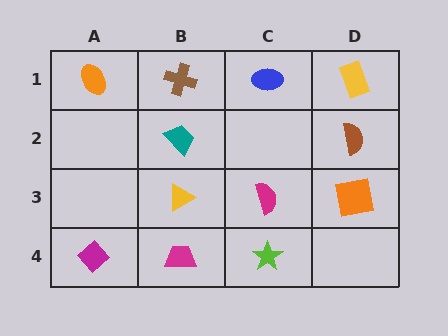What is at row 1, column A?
An orange ellipse.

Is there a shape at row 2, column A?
No, that cell is empty.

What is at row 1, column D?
A yellow rectangle.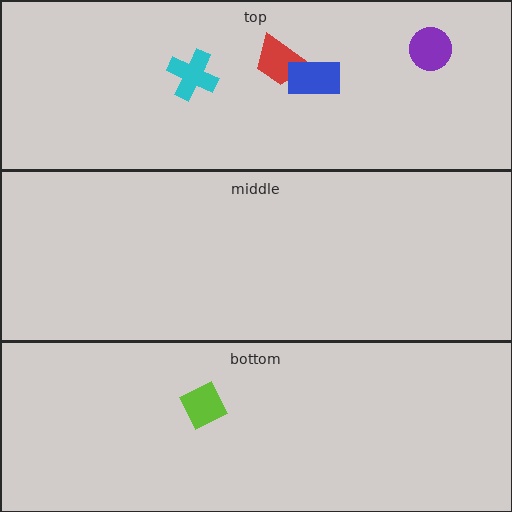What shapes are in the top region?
The red trapezoid, the cyan cross, the blue rectangle, the purple circle.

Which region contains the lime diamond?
The bottom region.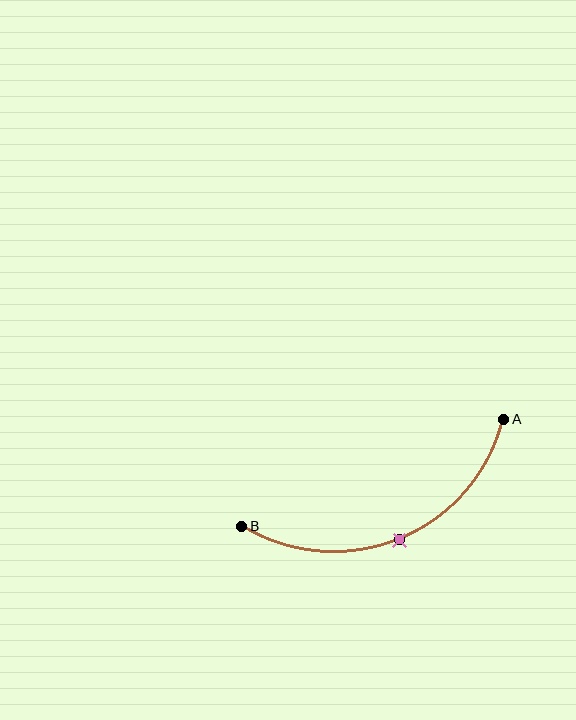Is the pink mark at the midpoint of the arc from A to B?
Yes. The pink mark lies on the arc at equal arc-length from both A and B — it is the arc midpoint.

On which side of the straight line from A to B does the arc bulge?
The arc bulges below the straight line connecting A and B.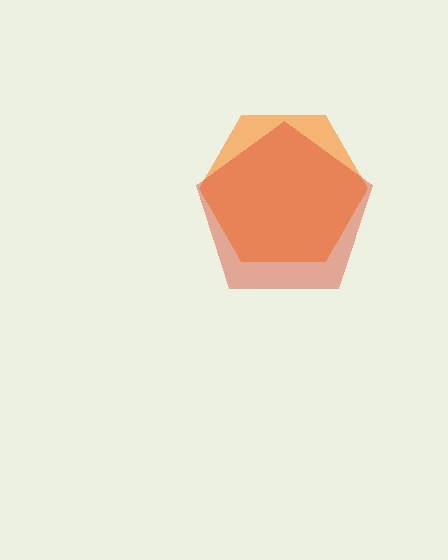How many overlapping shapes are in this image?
There are 2 overlapping shapes in the image.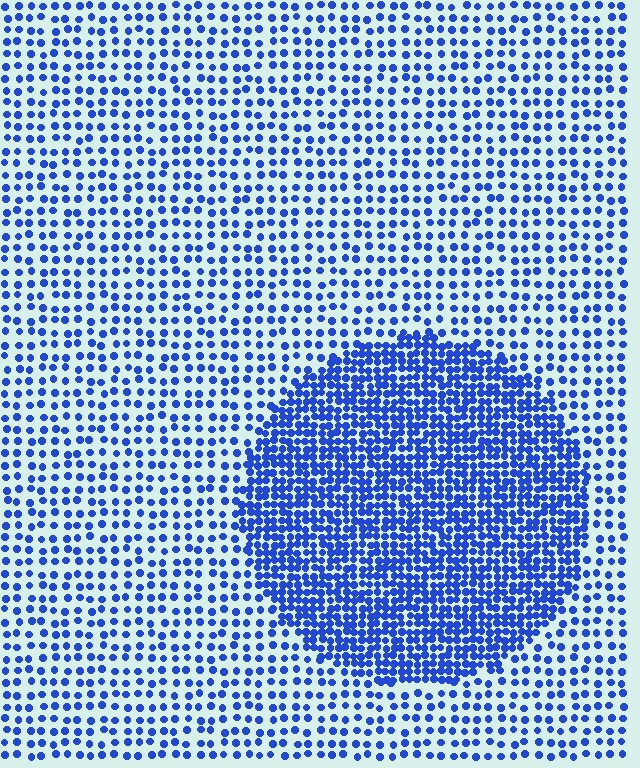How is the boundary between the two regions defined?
The boundary is defined by a change in element density (approximately 2.3x ratio). All elements are the same color, size, and shape.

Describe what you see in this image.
The image contains small blue elements arranged at two different densities. A circle-shaped region is visible where the elements are more densely packed than the surrounding area.